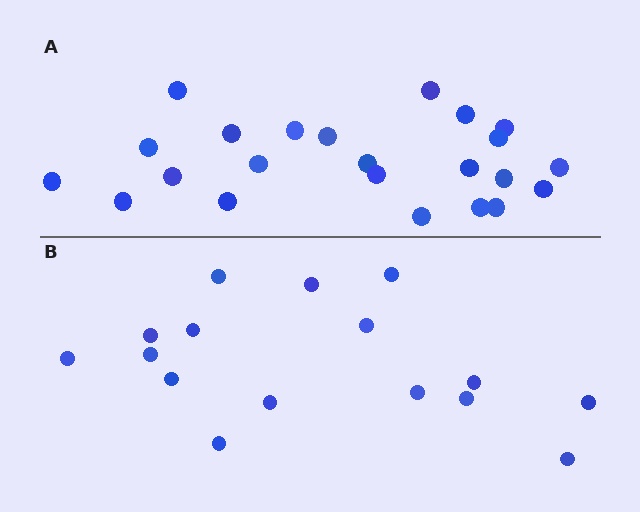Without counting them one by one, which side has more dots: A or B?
Region A (the top region) has more dots.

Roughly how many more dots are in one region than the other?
Region A has roughly 8 or so more dots than region B.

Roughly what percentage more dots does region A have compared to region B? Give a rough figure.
About 45% more.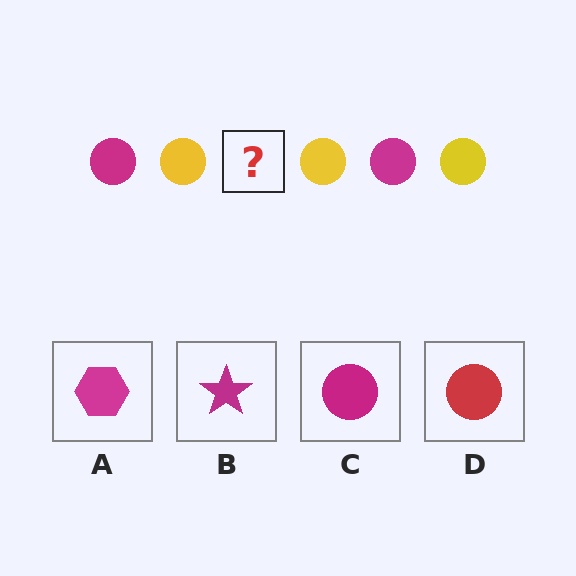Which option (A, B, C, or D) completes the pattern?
C.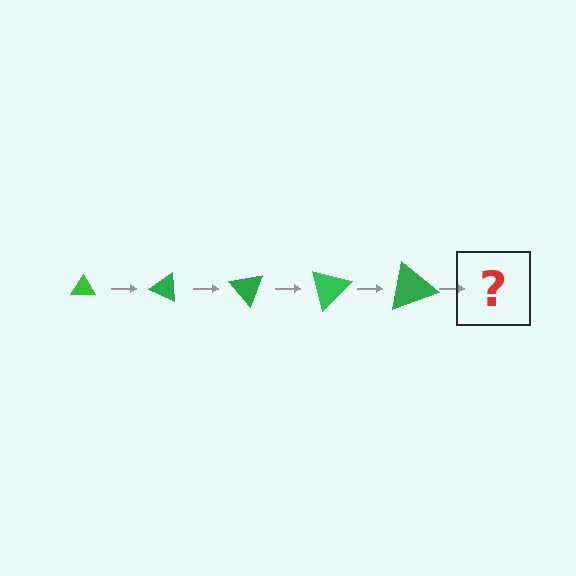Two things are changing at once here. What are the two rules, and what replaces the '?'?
The two rules are that the triangle grows larger each step and it rotates 25 degrees each step. The '?' should be a triangle, larger than the previous one and rotated 125 degrees from the start.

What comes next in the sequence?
The next element should be a triangle, larger than the previous one and rotated 125 degrees from the start.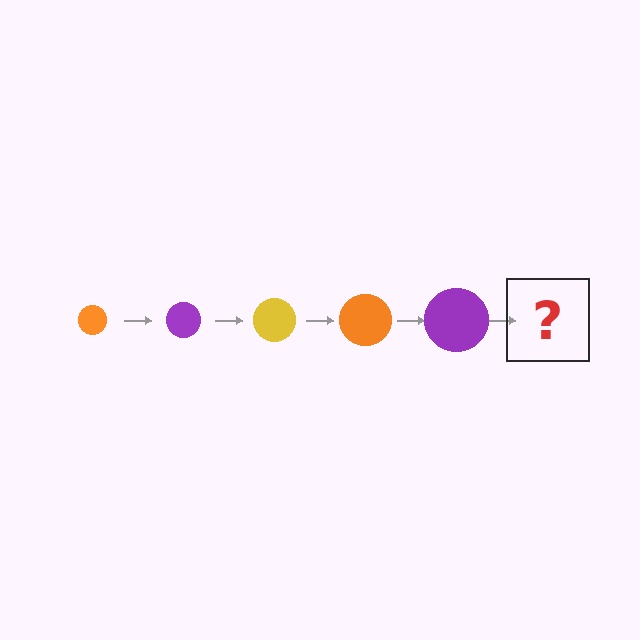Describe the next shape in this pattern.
It should be a yellow circle, larger than the previous one.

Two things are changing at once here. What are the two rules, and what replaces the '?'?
The two rules are that the circle grows larger each step and the color cycles through orange, purple, and yellow. The '?' should be a yellow circle, larger than the previous one.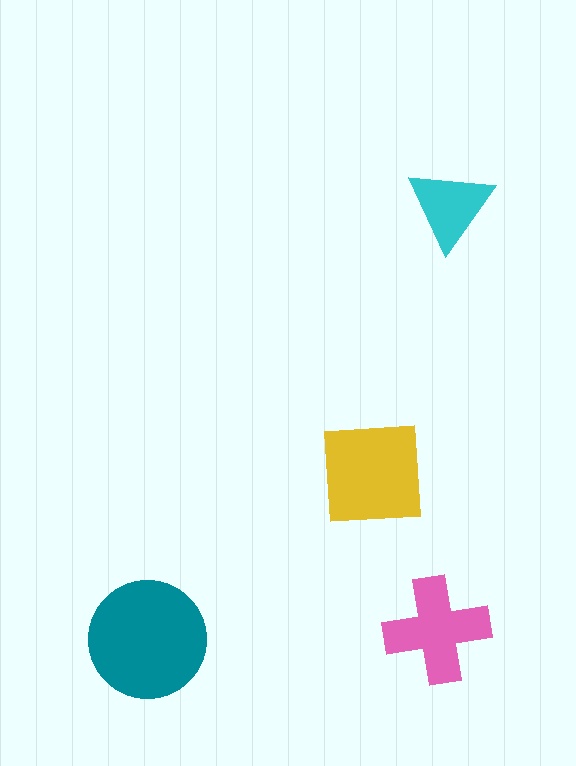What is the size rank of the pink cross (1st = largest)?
3rd.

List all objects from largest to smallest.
The teal circle, the yellow square, the pink cross, the cyan triangle.